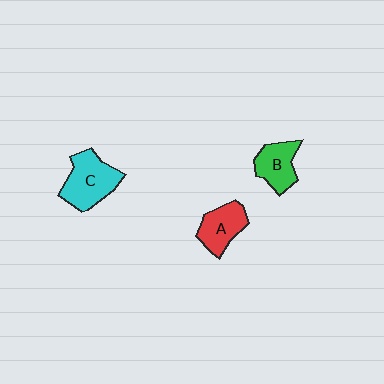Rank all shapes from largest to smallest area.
From largest to smallest: C (cyan), A (red), B (green).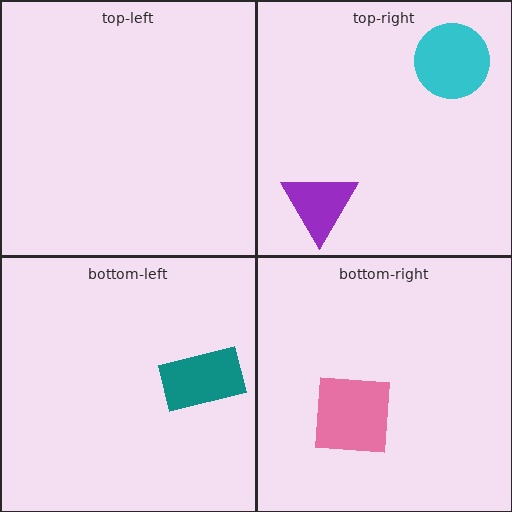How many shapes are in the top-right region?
2.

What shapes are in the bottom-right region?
The pink square.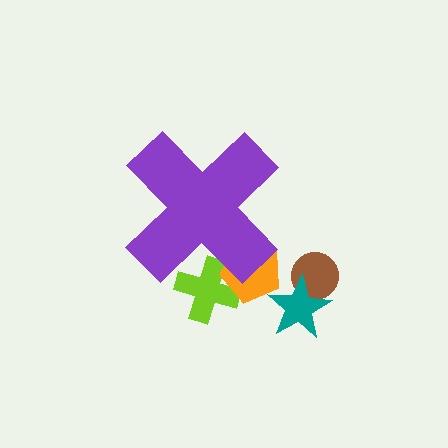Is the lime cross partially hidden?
Yes, the lime cross is partially hidden behind the purple cross.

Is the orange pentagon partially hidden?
Yes, the orange pentagon is partially hidden behind the purple cross.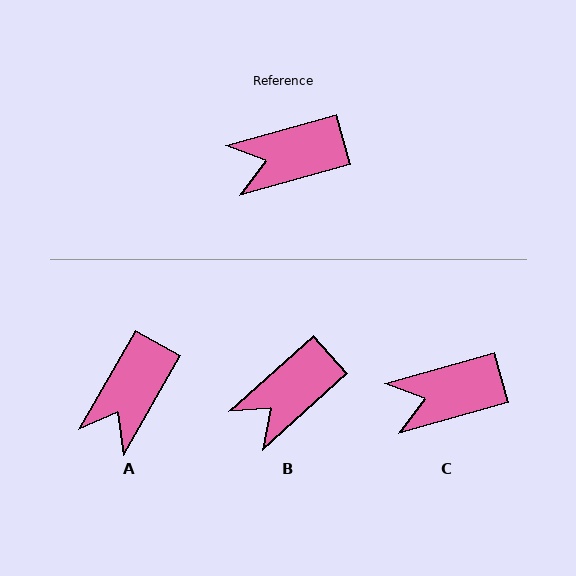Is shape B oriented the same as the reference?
No, it is off by about 26 degrees.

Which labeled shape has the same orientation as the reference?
C.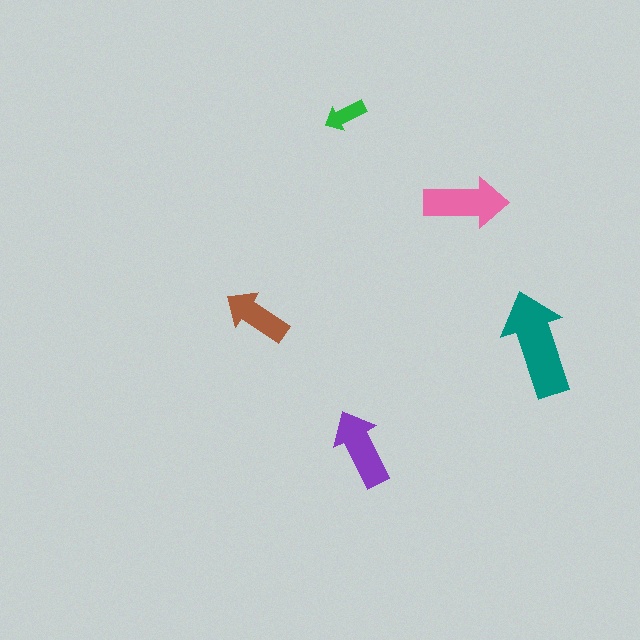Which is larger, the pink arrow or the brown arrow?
The pink one.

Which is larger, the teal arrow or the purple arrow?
The teal one.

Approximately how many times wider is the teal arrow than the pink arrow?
About 1.5 times wider.